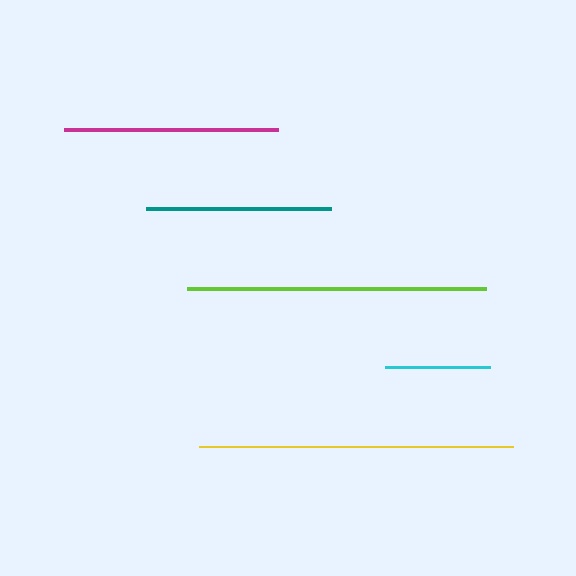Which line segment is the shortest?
The cyan line is the shortest at approximately 105 pixels.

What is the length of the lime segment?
The lime segment is approximately 299 pixels long.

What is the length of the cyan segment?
The cyan segment is approximately 105 pixels long.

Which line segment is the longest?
The yellow line is the longest at approximately 315 pixels.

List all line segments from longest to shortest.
From longest to shortest: yellow, lime, magenta, teal, cyan.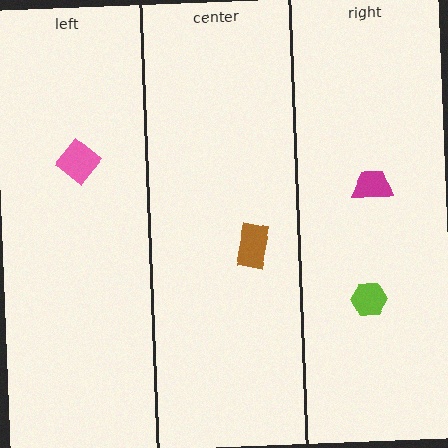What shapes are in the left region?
The pink diamond.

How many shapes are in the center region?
1.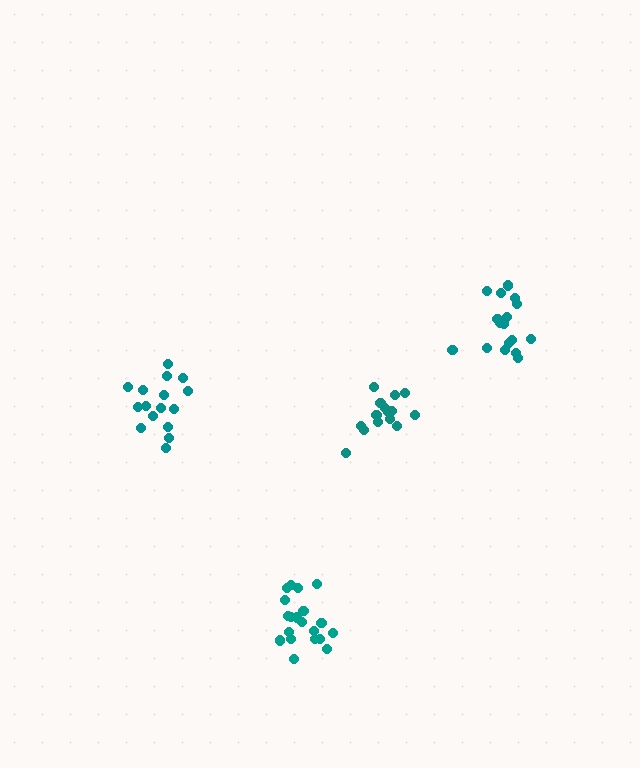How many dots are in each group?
Group 1: 17 dots, Group 2: 15 dots, Group 3: 16 dots, Group 4: 20 dots (68 total).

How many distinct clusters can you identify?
There are 4 distinct clusters.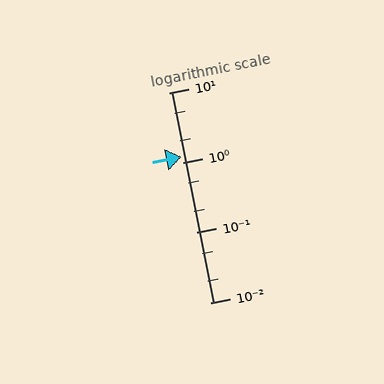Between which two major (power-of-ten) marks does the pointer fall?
The pointer is between 1 and 10.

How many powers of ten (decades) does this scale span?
The scale spans 3 decades, from 0.01 to 10.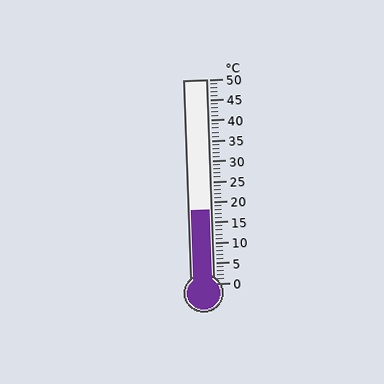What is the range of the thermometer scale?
The thermometer scale ranges from 0°C to 50°C.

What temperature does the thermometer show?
The thermometer shows approximately 18°C.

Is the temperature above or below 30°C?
The temperature is below 30°C.